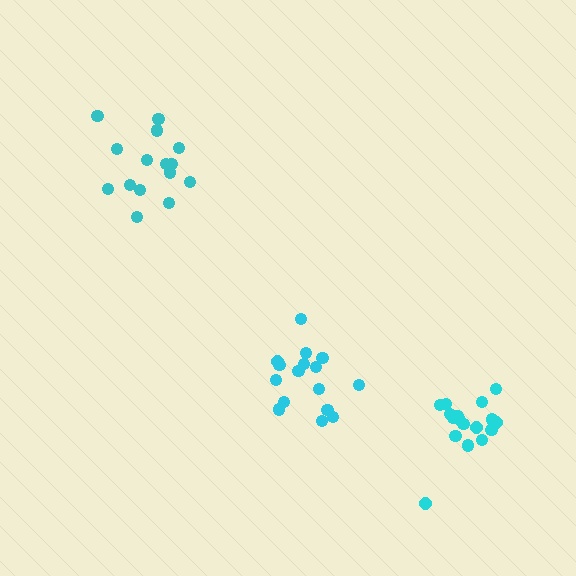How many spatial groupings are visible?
There are 3 spatial groupings.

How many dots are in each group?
Group 1: 16 dots, Group 2: 15 dots, Group 3: 18 dots (49 total).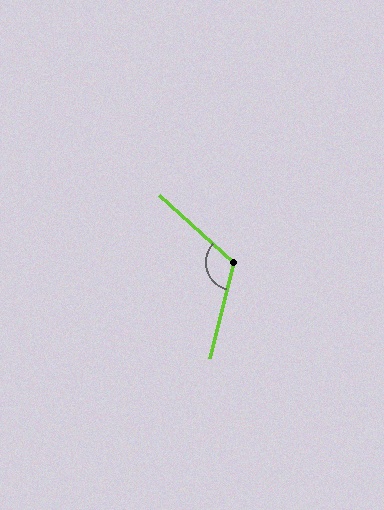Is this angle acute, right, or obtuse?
It is obtuse.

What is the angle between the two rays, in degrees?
Approximately 118 degrees.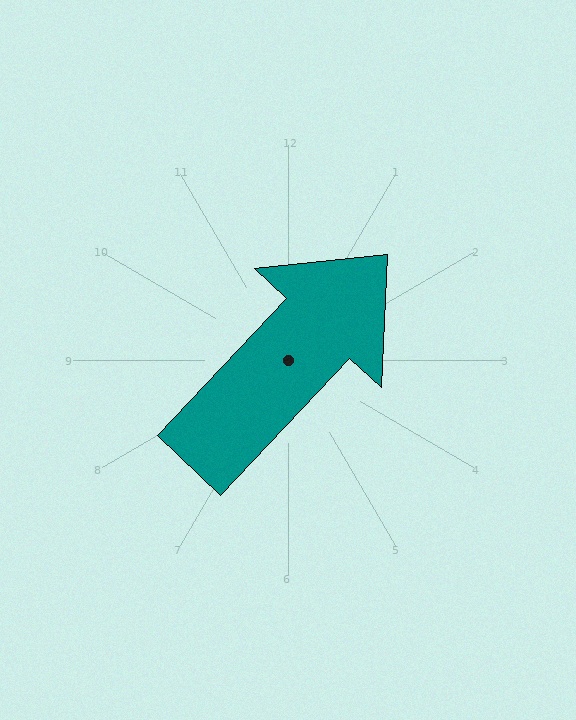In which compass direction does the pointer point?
Northeast.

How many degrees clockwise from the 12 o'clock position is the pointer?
Approximately 43 degrees.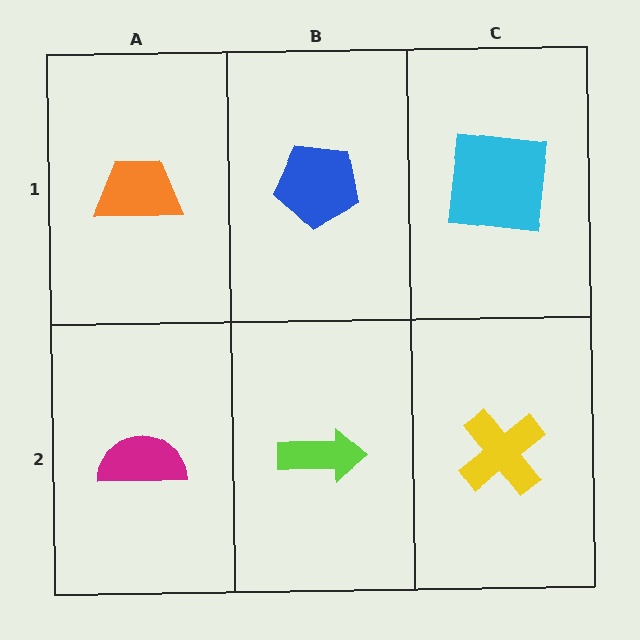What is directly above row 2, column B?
A blue pentagon.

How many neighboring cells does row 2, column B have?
3.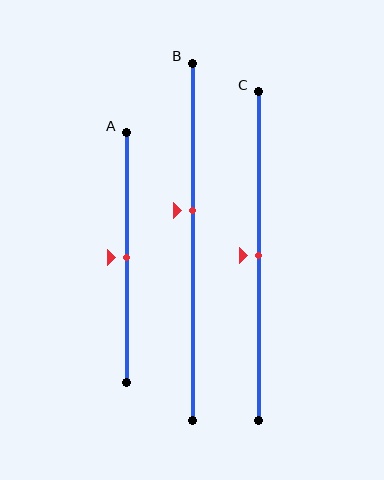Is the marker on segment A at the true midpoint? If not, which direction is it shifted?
Yes, the marker on segment A is at the true midpoint.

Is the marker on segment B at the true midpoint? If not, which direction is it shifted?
No, the marker on segment B is shifted upward by about 9% of the segment length.